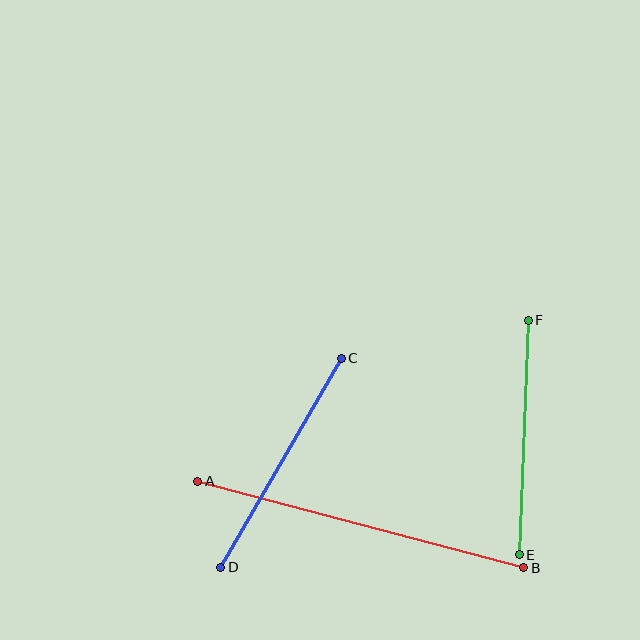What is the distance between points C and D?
The distance is approximately 241 pixels.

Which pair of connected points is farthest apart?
Points A and B are farthest apart.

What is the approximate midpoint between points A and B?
The midpoint is at approximately (361, 525) pixels.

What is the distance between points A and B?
The distance is approximately 337 pixels.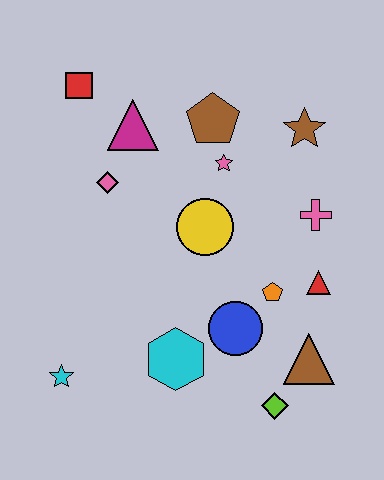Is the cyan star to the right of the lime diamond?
No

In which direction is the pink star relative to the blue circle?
The pink star is above the blue circle.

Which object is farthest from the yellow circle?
The cyan star is farthest from the yellow circle.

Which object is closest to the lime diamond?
The brown triangle is closest to the lime diamond.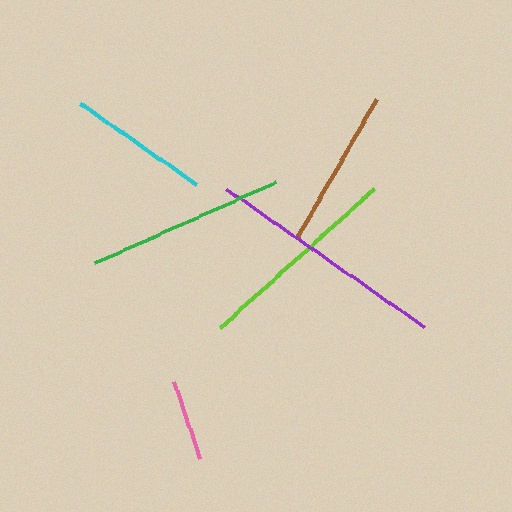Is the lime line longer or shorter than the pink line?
The lime line is longer than the pink line.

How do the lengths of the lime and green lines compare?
The lime and green lines are approximately the same length.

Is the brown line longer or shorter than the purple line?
The purple line is longer than the brown line.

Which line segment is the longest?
The purple line is the longest at approximately 241 pixels.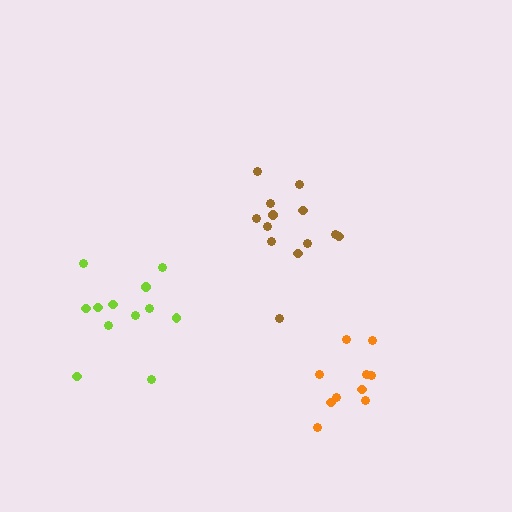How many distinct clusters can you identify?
There are 3 distinct clusters.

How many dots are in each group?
Group 1: 13 dots, Group 2: 10 dots, Group 3: 13 dots (36 total).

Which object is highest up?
The brown cluster is topmost.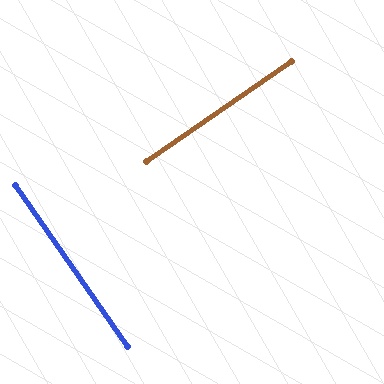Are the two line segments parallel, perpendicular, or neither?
Perpendicular — they meet at approximately 90°.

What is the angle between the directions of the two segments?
Approximately 90 degrees.